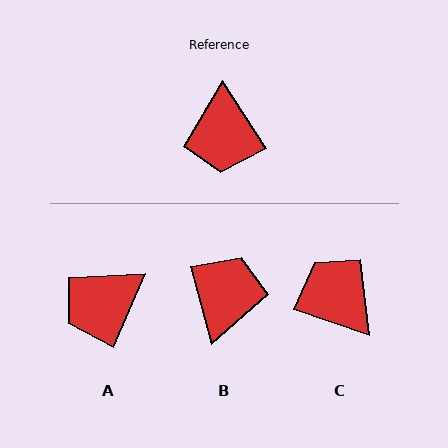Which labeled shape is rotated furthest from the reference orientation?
B, about 162 degrees away.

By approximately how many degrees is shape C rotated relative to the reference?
Approximately 142 degrees clockwise.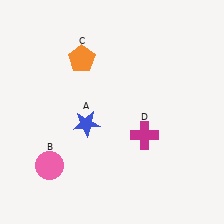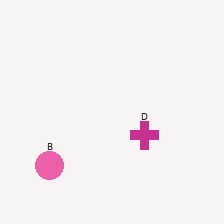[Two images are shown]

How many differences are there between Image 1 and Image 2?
There are 2 differences between the two images.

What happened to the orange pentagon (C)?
The orange pentagon (C) was removed in Image 2. It was in the top-left area of Image 1.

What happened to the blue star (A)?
The blue star (A) was removed in Image 2. It was in the bottom-left area of Image 1.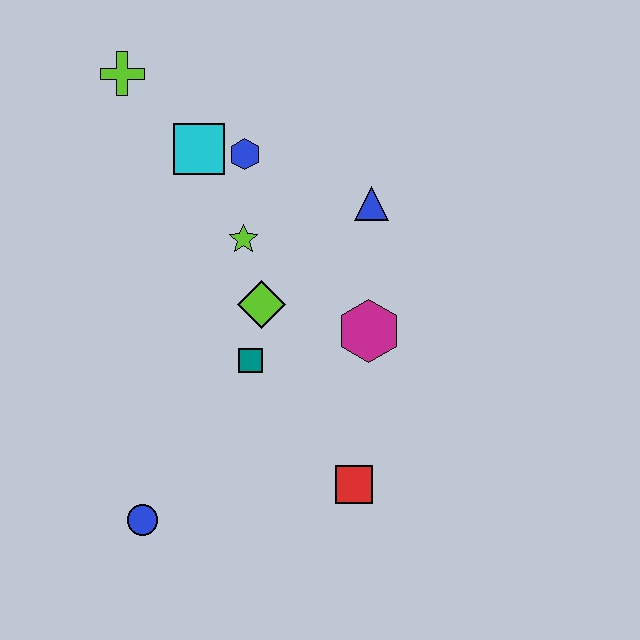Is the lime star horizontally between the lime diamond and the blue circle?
Yes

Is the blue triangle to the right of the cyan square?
Yes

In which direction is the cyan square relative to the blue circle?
The cyan square is above the blue circle.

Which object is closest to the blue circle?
The teal square is closest to the blue circle.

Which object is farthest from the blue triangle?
The blue circle is farthest from the blue triangle.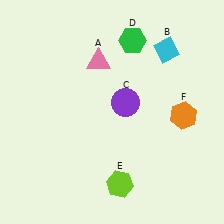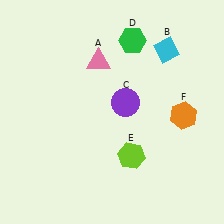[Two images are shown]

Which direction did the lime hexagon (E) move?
The lime hexagon (E) moved up.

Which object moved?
The lime hexagon (E) moved up.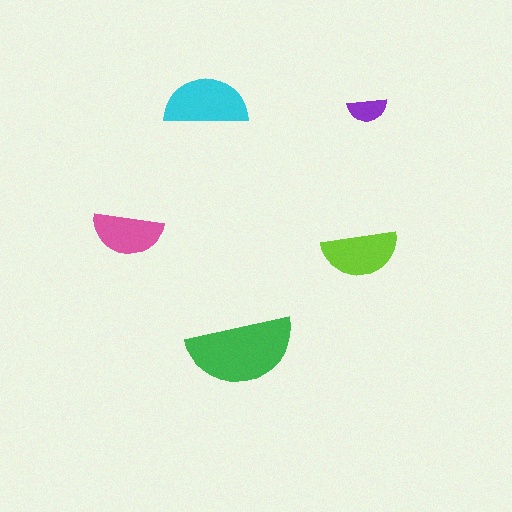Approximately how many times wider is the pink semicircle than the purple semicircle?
About 2 times wider.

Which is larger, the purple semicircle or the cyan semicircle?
The cyan one.